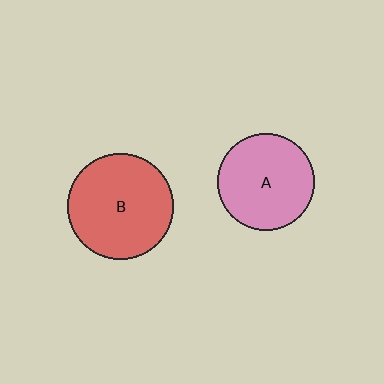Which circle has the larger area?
Circle B (red).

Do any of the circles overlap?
No, none of the circles overlap.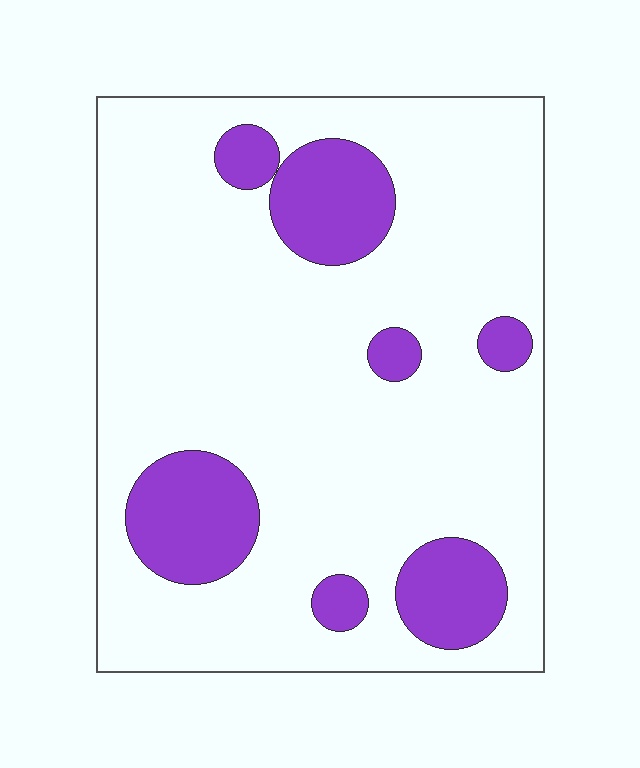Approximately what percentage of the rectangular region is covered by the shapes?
Approximately 20%.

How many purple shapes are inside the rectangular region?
7.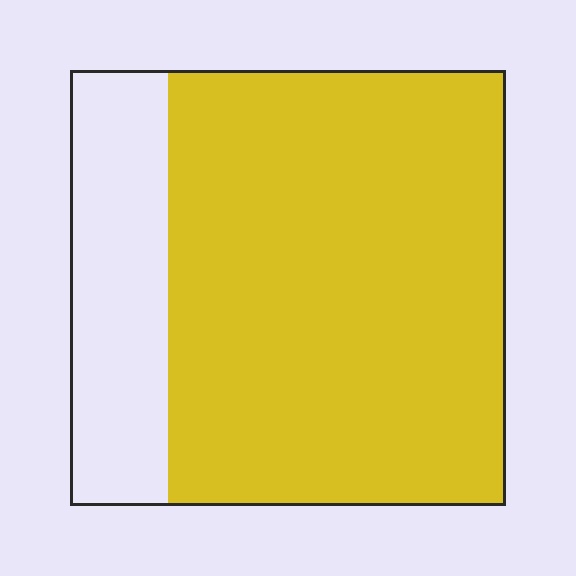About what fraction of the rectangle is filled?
About four fifths (4/5).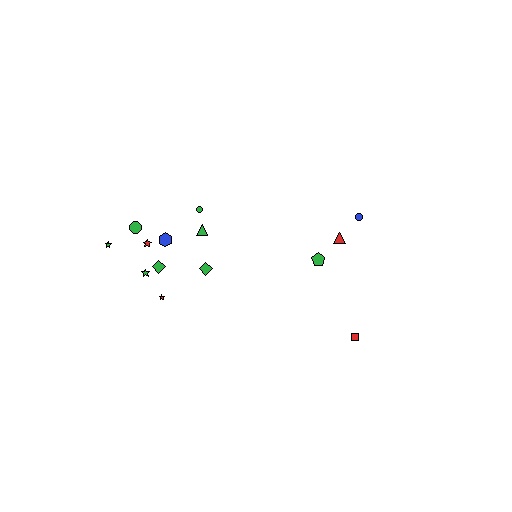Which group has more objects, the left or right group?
The left group.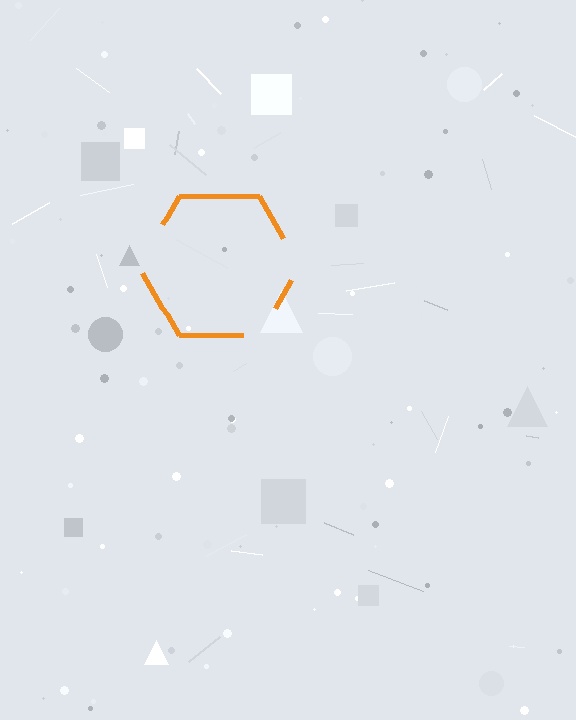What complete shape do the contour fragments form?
The contour fragments form a hexagon.